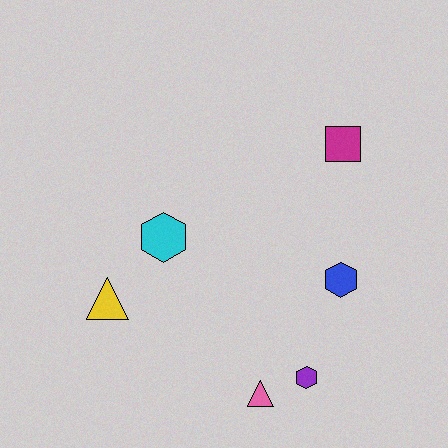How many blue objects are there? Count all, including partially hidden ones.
There is 1 blue object.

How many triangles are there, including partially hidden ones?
There are 2 triangles.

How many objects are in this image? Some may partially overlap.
There are 6 objects.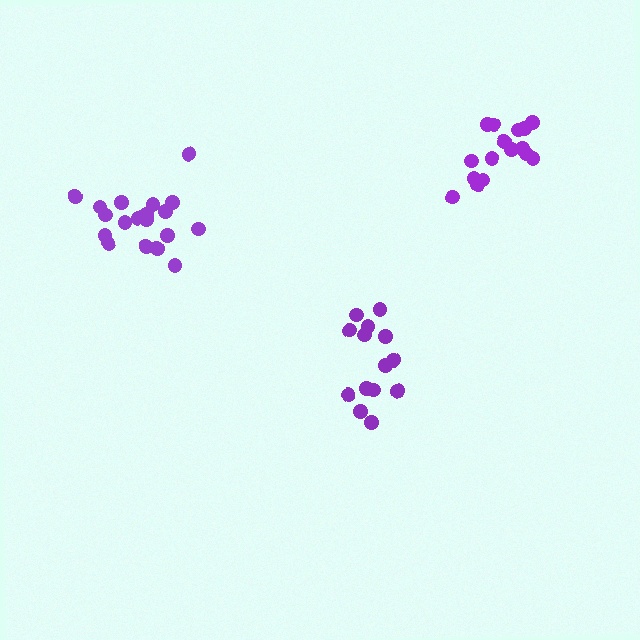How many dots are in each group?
Group 1: 19 dots, Group 2: 14 dots, Group 3: 16 dots (49 total).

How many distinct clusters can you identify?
There are 3 distinct clusters.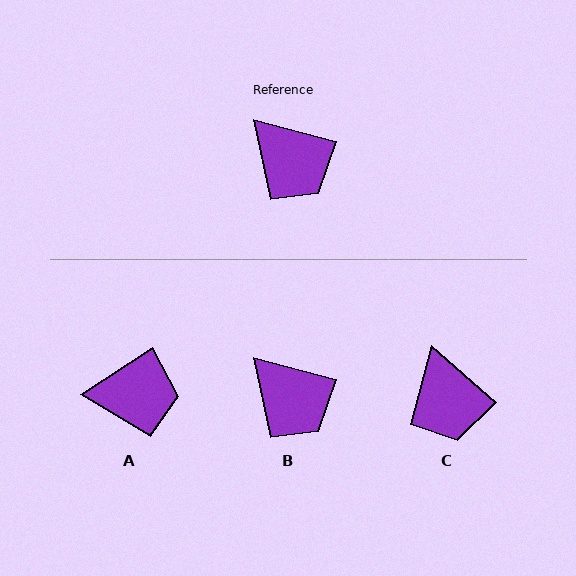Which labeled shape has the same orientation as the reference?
B.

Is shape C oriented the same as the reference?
No, it is off by about 27 degrees.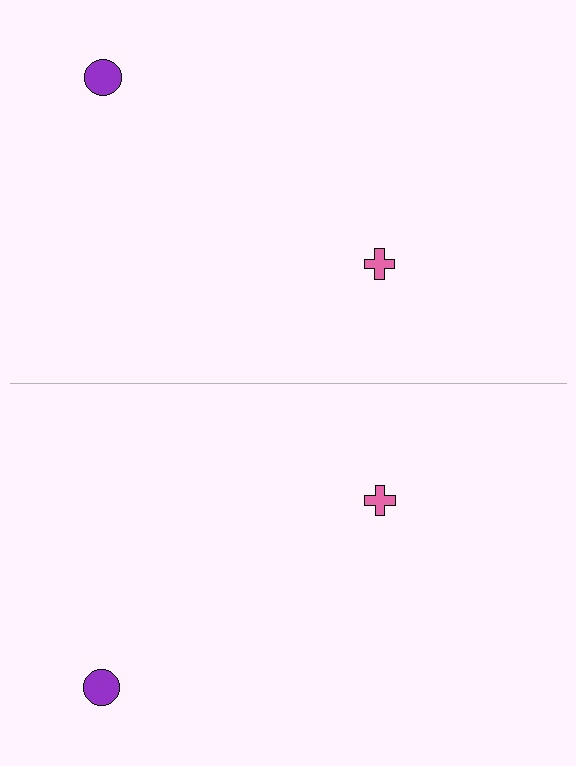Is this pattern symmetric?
Yes, this pattern has bilateral (reflection) symmetry.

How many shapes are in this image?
There are 4 shapes in this image.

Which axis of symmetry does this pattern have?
The pattern has a horizontal axis of symmetry running through the center of the image.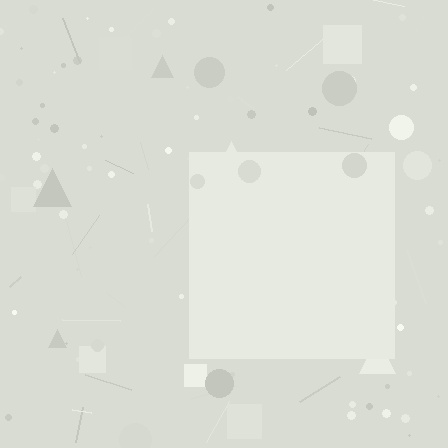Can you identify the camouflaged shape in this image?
The camouflaged shape is a square.